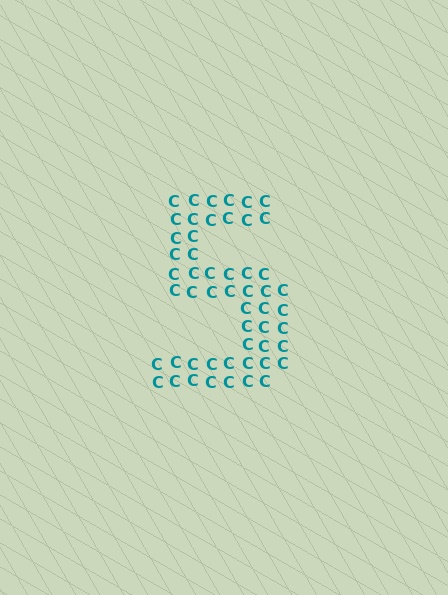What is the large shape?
The large shape is the digit 5.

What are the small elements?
The small elements are letter C's.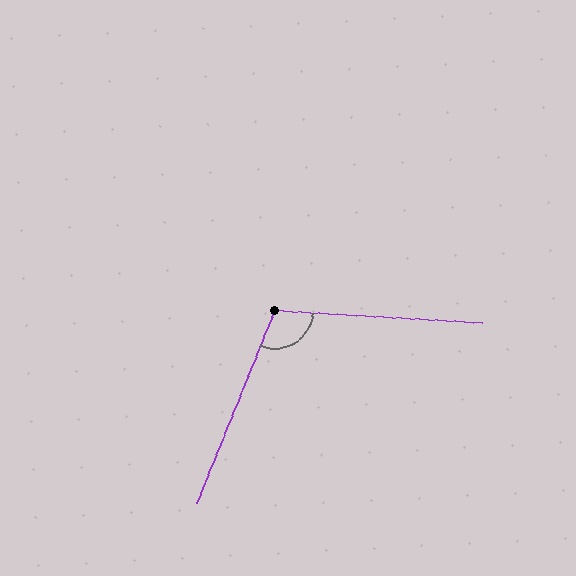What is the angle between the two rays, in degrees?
Approximately 109 degrees.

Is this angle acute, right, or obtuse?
It is obtuse.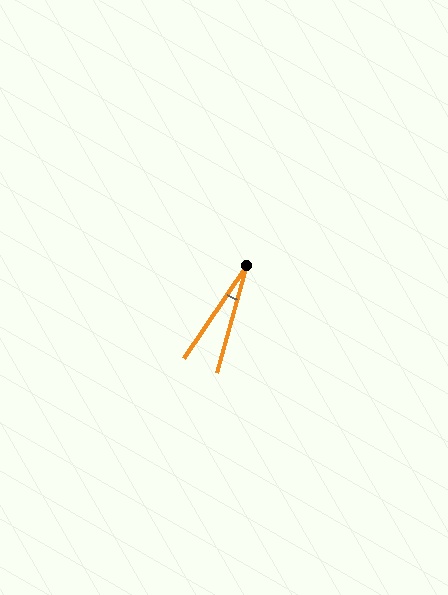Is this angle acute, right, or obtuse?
It is acute.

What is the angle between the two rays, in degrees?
Approximately 19 degrees.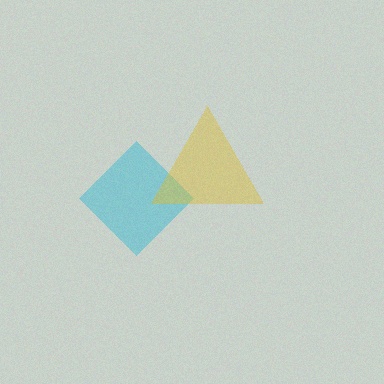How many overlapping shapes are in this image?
There are 2 overlapping shapes in the image.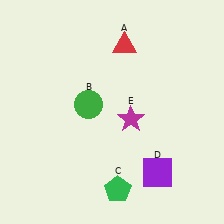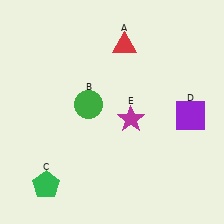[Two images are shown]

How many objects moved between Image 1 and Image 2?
2 objects moved between the two images.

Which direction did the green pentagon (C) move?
The green pentagon (C) moved left.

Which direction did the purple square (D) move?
The purple square (D) moved up.